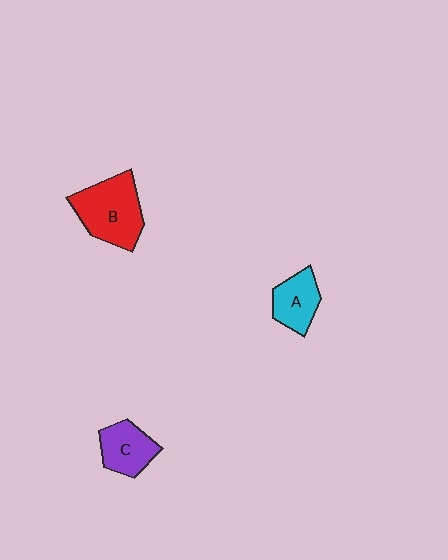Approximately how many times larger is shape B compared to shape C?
Approximately 1.6 times.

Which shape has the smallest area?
Shape A (cyan).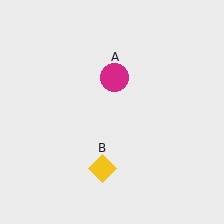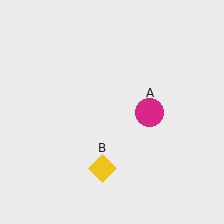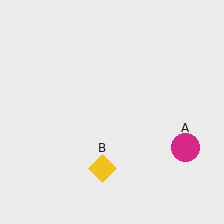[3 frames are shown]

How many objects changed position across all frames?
1 object changed position: magenta circle (object A).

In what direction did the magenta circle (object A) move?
The magenta circle (object A) moved down and to the right.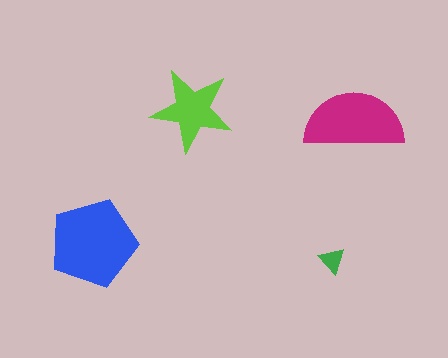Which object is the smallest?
The green triangle.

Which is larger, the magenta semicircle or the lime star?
The magenta semicircle.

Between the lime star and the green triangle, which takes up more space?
The lime star.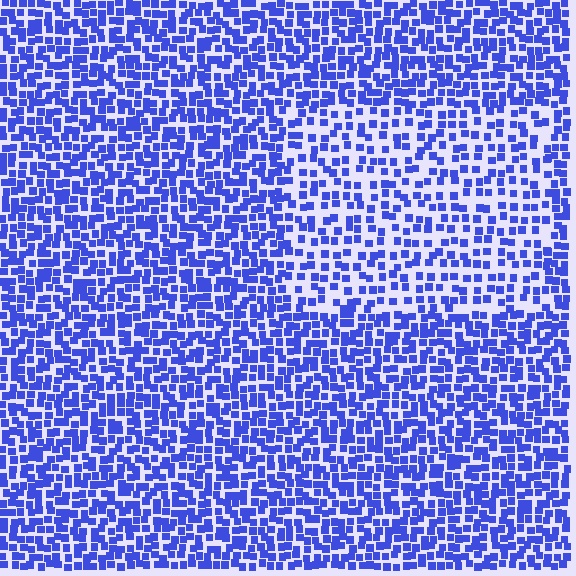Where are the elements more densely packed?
The elements are more densely packed outside the rectangle boundary.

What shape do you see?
I see a rectangle.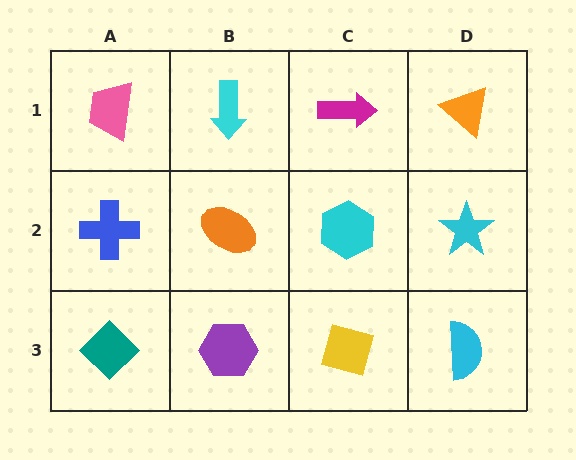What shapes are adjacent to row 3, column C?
A cyan hexagon (row 2, column C), a purple hexagon (row 3, column B), a cyan semicircle (row 3, column D).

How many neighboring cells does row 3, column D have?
2.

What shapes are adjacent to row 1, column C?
A cyan hexagon (row 2, column C), a cyan arrow (row 1, column B), an orange triangle (row 1, column D).